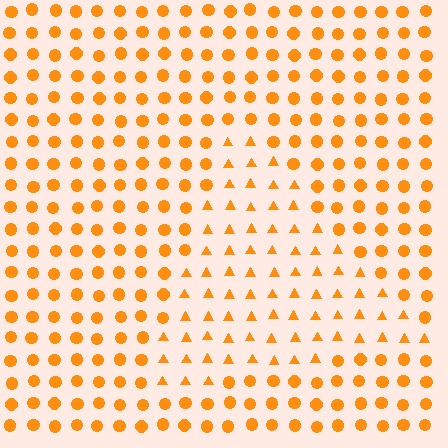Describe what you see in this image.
The image is filled with small orange elements arranged in a uniform grid. A triangle-shaped region contains triangles, while the surrounding area contains circles. The boundary is defined purely by the change in element shape.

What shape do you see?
I see a triangle.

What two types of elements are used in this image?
The image uses triangles inside the triangle region and circles outside it.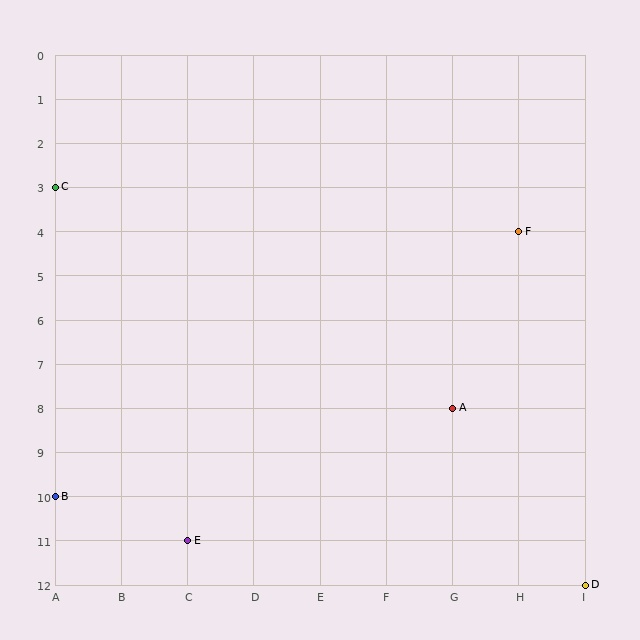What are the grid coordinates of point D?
Point D is at grid coordinates (I, 12).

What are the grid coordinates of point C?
Point C is at grid coordinates (A, 3).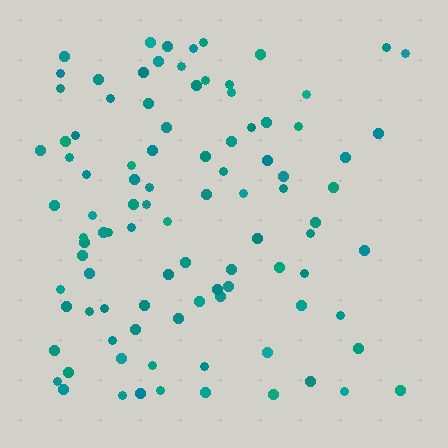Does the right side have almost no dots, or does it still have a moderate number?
Still a moderate number, just noticeably fewer than the left.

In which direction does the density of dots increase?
From right to left, with the left side densest.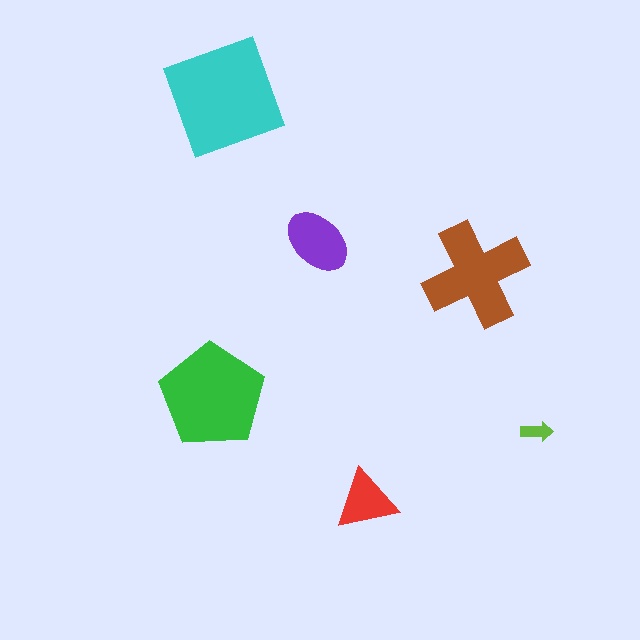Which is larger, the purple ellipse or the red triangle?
The purple ellipse.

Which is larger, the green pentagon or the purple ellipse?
The green pentagon.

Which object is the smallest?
The lime arrow.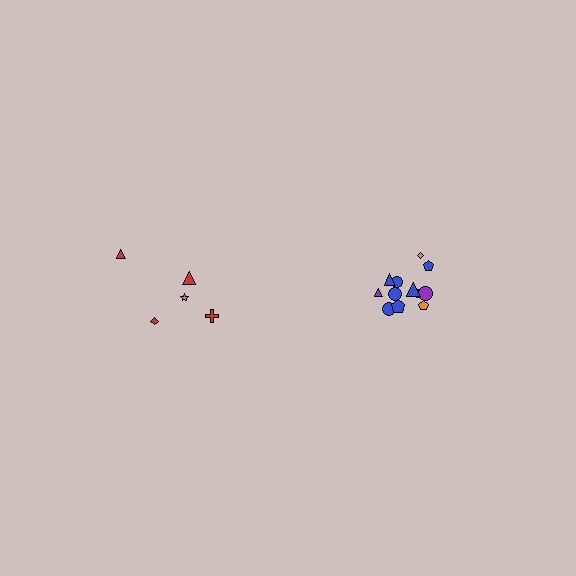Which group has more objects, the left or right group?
The right group.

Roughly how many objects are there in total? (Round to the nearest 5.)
Roughly 15 objects in total.